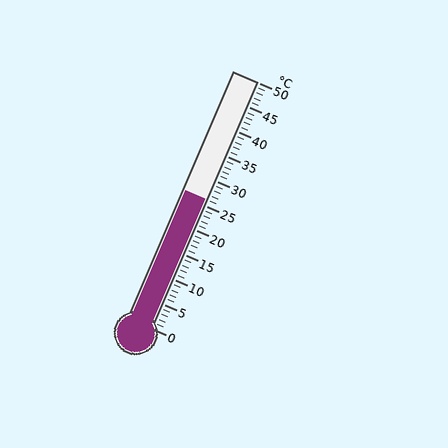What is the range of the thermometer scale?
The thermometer scale ranges from 0°C to 50°C.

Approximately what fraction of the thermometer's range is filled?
The thermometer is filled to approximately 50% of its range.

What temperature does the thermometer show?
The thermometer shows approximately 26°C.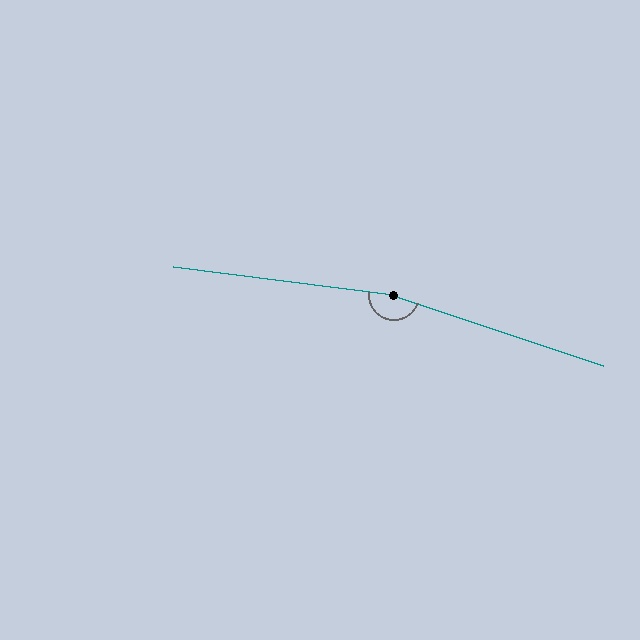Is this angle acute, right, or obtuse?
It is obtuse.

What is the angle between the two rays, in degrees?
Approximately 169 degrees.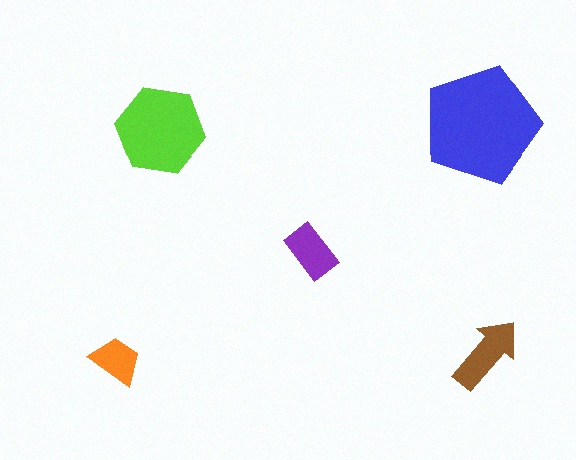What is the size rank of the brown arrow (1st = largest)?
3rd.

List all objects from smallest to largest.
The orange trapezoid, the purple rectangle, the brown arrow, the lime hexagon, the blue pentagon.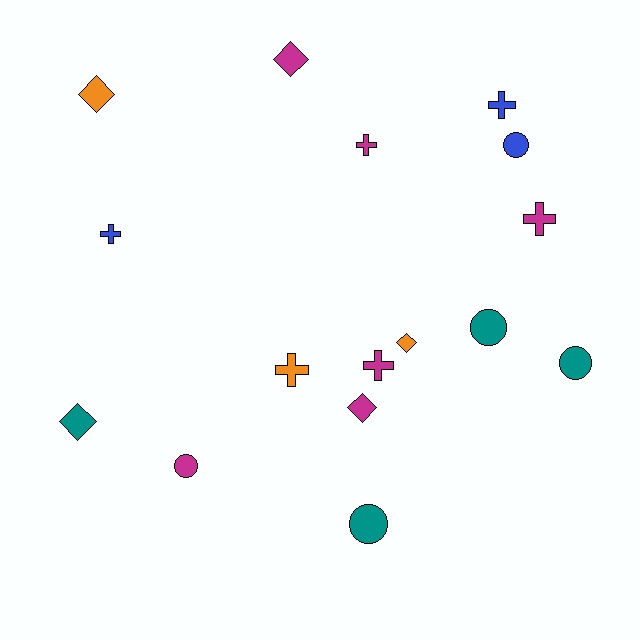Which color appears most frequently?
Magenta, with 6 objects.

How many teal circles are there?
There are 3 teal circles.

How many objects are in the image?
There are 16 objects.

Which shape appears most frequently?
Cross, with 6 objects.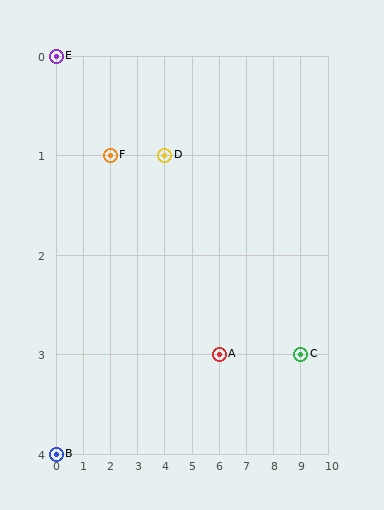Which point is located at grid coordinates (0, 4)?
Point B is at (0, 4).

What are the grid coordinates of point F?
Point F is at grid coordinates (2, 1).